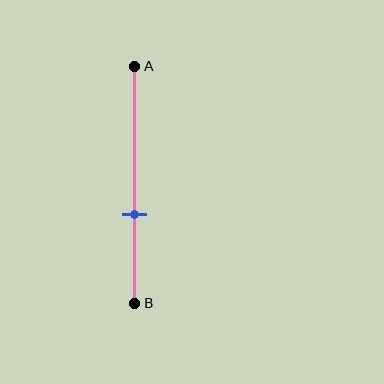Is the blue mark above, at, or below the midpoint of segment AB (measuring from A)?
The blue mark is below the midpoint of segment AB.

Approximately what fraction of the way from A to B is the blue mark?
The blue mark is approximately 65% of the way from A to B.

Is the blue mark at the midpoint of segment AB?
No, the mark is at about 65% from A, not at the 50% midpoint.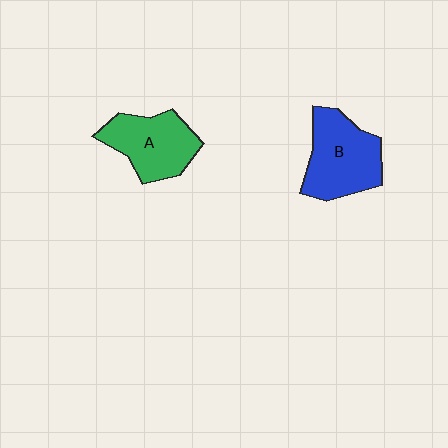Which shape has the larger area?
Shape B (blue).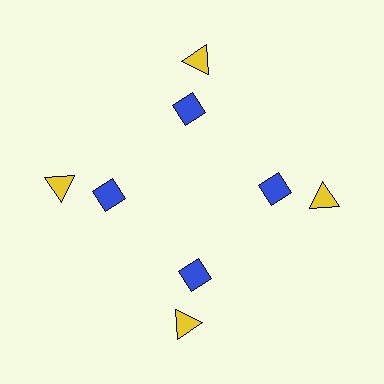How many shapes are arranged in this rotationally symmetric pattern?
There are 8 shapes, arranged in 4 groups of 2.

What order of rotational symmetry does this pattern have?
This pattern has 4-fold rotational symmetry.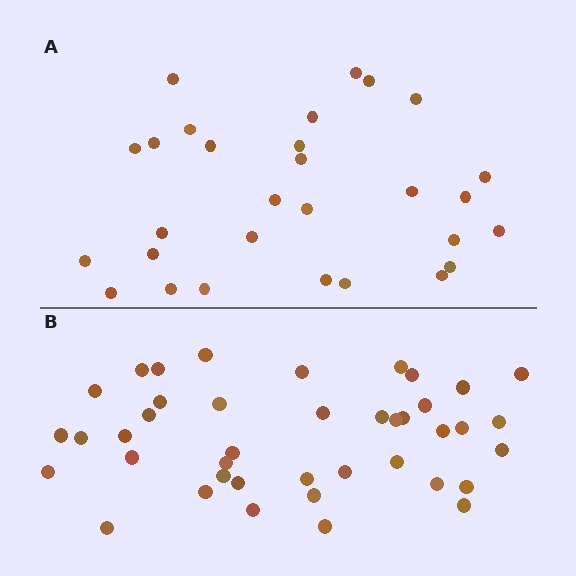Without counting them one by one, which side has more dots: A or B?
Region B (the bottom region) has more dots.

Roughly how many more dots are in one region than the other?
Region B has roughly 12 or so more dots than region A.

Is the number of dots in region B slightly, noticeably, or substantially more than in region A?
Region B has noticeably more, but not dramatically so. The ratio is roughly 1.4 to 1.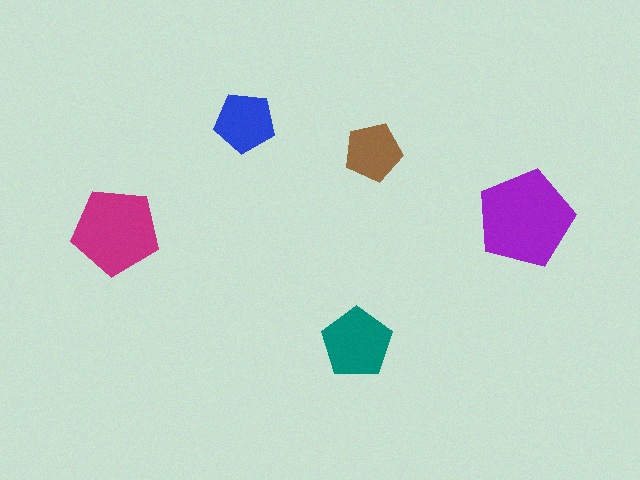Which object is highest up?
The blue pentagon is topmost.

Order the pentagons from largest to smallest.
the purple one, the magenta one, the teal one, the blue one, the brown one.